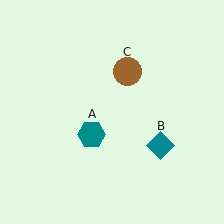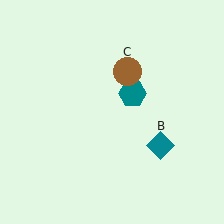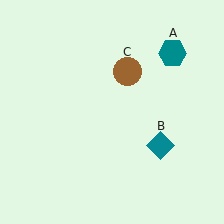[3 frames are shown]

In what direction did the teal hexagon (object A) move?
The teal hexagon (object A) moved up and to the right.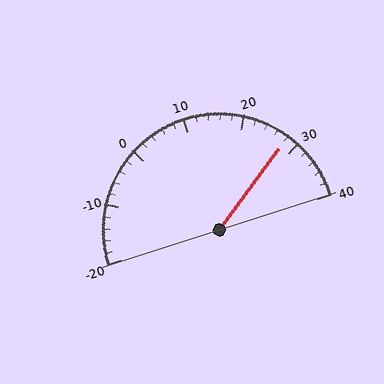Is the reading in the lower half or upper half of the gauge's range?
The reading is in the upper half of the range (-20 to 40).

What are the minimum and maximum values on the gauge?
The gauge ranges from -20 to 40.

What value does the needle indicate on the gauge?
The needle indicates approximately 28.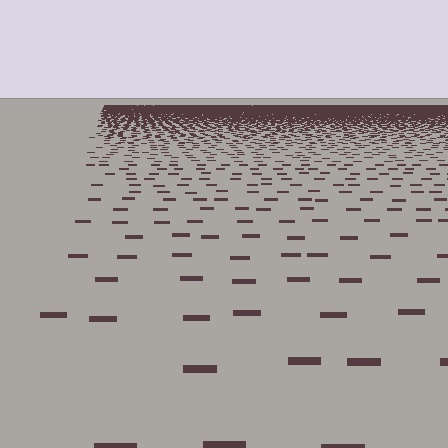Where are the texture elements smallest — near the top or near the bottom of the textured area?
Near the top.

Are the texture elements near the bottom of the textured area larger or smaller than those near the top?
Larger. Near the bottom, elements are closer to the viewer and appear at a bigger on-screen size.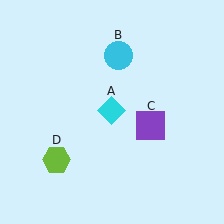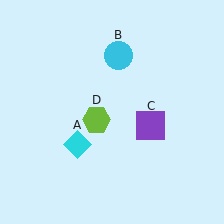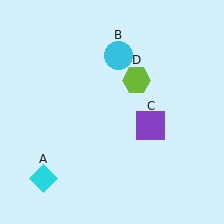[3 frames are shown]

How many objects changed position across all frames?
2 objects changed position: cyan diamond (object A), lime hexagon (object D).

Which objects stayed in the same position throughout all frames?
Cyan circle (object B) and purple square (object C) remained stationary.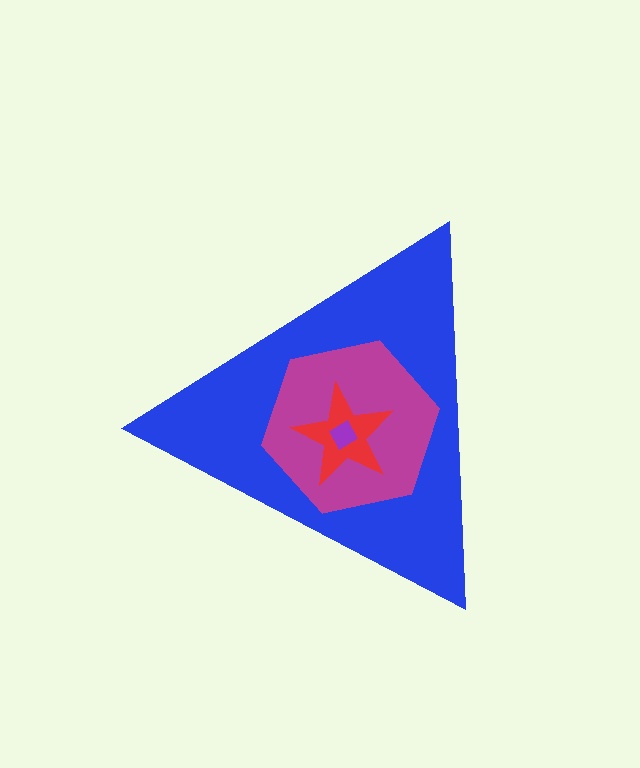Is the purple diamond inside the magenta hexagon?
Yes.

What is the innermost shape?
The purple diamond.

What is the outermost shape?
The blue triangle.